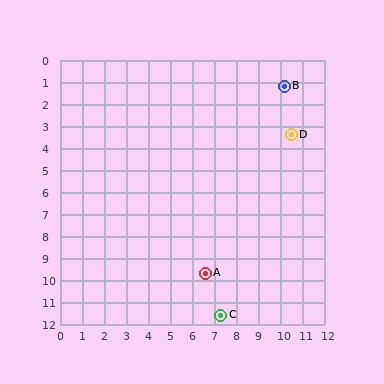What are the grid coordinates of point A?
Point A is at approximately (6.6, 9.7).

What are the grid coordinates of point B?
Point B is at approximately (10.2, 1.2).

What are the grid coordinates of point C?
Point C is at approximately (7.3, 11.6).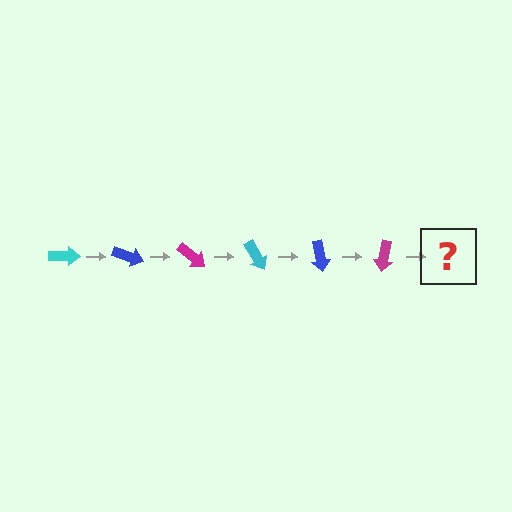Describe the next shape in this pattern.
It should be a cyan arrow, rotated 120 degrees from the start.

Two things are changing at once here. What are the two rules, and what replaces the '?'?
The two rules are that it rotates 20 degrees each step and the color cycles through cyan, blue, and magenta. The '?' should be a cyan arrow, rotated 120 degrees from the start.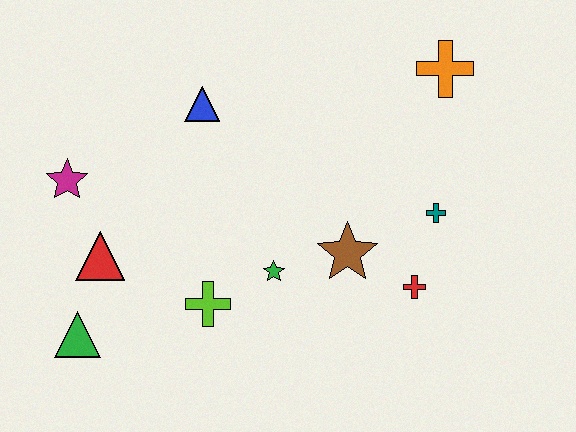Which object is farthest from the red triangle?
The orange cross is farthest from the red triangle.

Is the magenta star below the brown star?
No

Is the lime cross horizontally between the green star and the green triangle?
Yes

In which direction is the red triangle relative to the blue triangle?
The red triangle is below the blue triangle.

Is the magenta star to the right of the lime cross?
No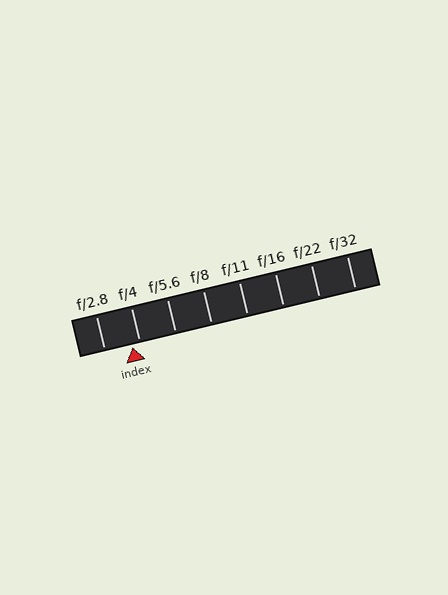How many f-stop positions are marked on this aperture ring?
There are 8 f-stop positions marked.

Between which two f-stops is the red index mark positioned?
The index mark is between f/2.8 and f/4.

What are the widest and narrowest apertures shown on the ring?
The widest aperture shown is f/2.8 and the narrowest is f/32.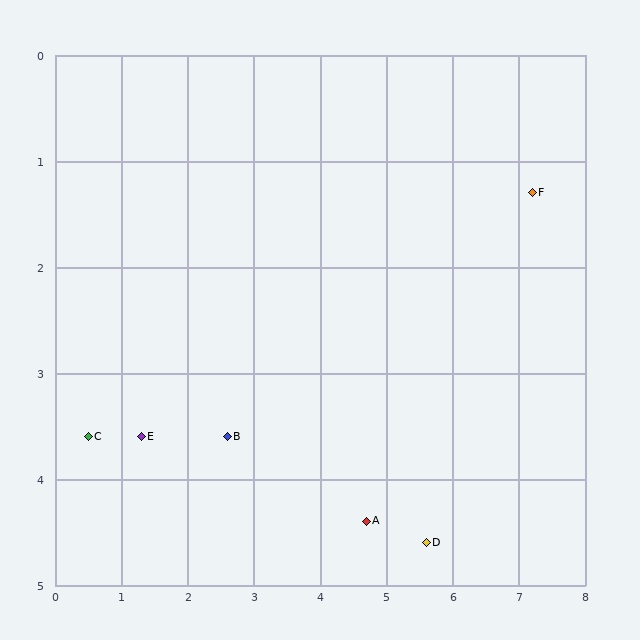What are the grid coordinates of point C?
Point C is at approximately (0.5, 3.6).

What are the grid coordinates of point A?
Point A is at approximately (4.7, 4.4).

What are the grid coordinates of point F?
Point F is at approximately (7.2, 1.3).